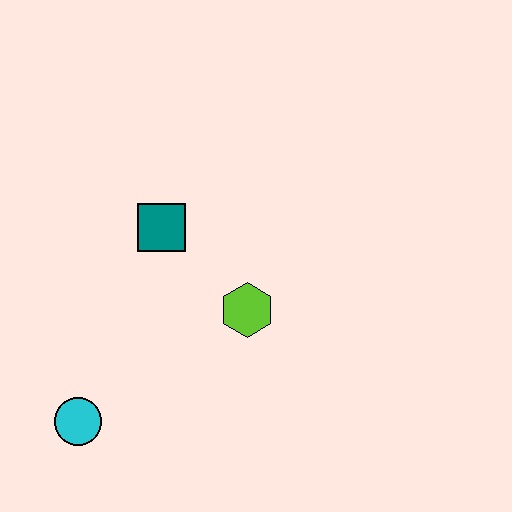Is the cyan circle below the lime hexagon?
Yes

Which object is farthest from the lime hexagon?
The cyan circle is farthest from the lime hexagon.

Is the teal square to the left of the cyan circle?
No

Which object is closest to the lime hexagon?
The teal square is closest to the lime hexagon.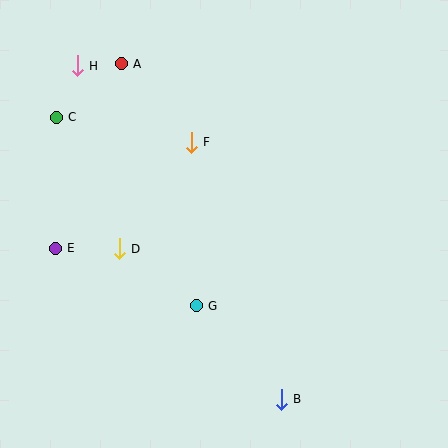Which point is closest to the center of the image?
Point G at (196, 306) is closest to the center.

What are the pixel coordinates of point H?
Point H is at (77, 66).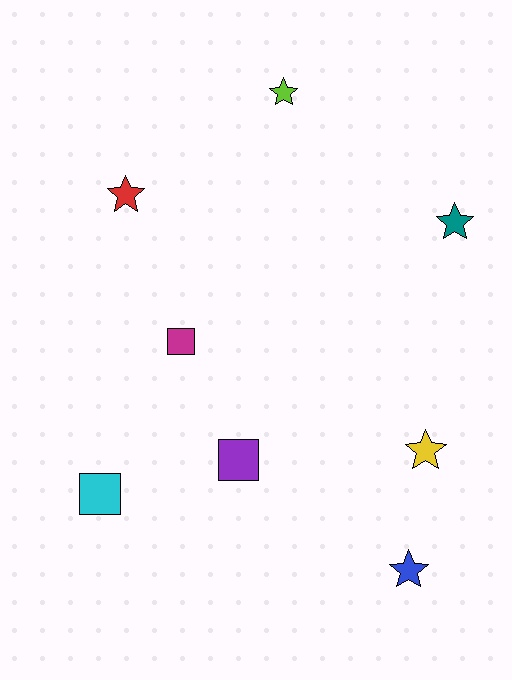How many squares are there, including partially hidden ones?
There are 3 squares.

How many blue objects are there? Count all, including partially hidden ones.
There is 1 blue object.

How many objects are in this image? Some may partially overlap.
There are 8 objects.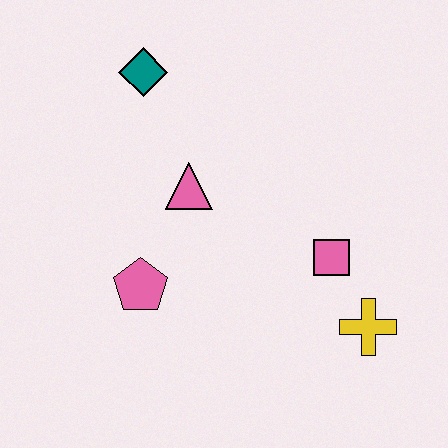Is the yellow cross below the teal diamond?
Yes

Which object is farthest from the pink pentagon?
The yellow cross is farthest from the pink pentagon.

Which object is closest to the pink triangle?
The pink pentagon is closest to the pink triangle.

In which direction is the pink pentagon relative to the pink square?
The pink pentagon is to the left of the pink square.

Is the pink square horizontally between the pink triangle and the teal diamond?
No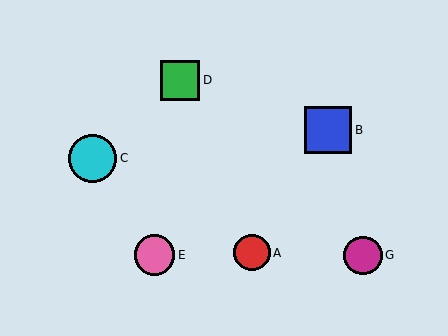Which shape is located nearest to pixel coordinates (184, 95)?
The green square (labeled D) at (180, 80) is nearest to that location.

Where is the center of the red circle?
The center of the red circle is at (252, 253).